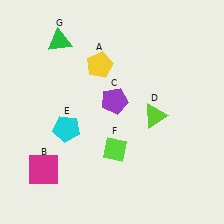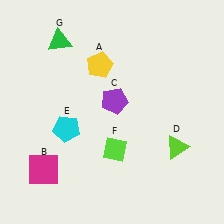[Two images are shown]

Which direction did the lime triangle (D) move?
The lime triangle (D) moved down.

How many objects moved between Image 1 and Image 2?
1 object moved between the two images.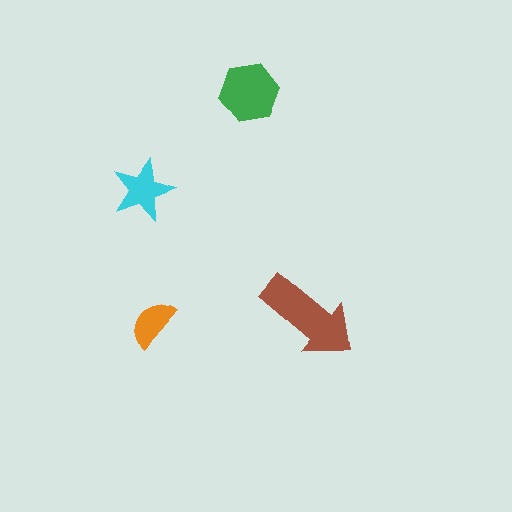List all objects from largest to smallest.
The brown arrow, the green hexagon, the cyan star, the orange semicircle.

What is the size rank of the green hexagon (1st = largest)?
2nd.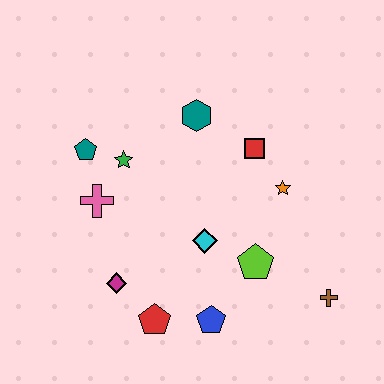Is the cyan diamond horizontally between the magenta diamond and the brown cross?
Yes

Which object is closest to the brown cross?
The lime pentagon is closest to the brown cross.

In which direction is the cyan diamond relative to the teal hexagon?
The cyan diamond is below the teal hexagon.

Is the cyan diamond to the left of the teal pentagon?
No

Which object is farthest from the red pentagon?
The teal hexagon is farthest from the red pentagon.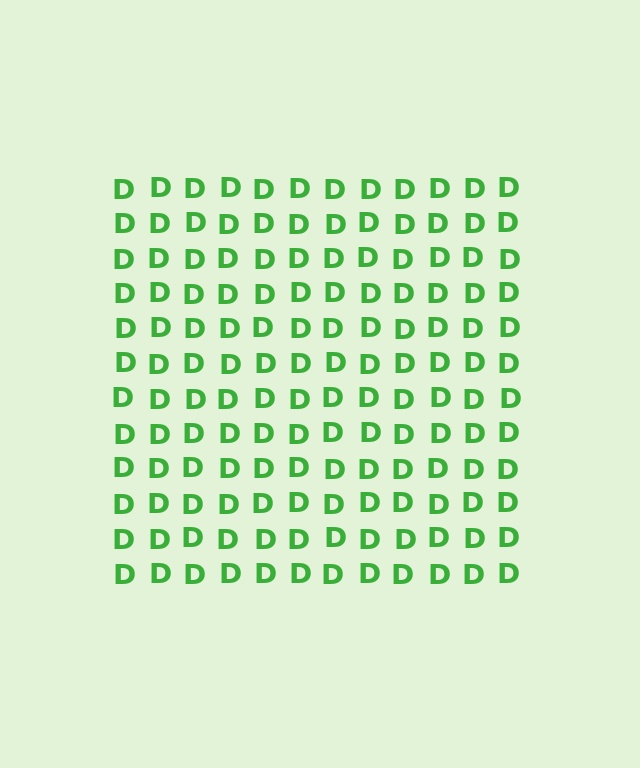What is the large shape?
The large shape is a square.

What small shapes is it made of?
It is made of small letter D's.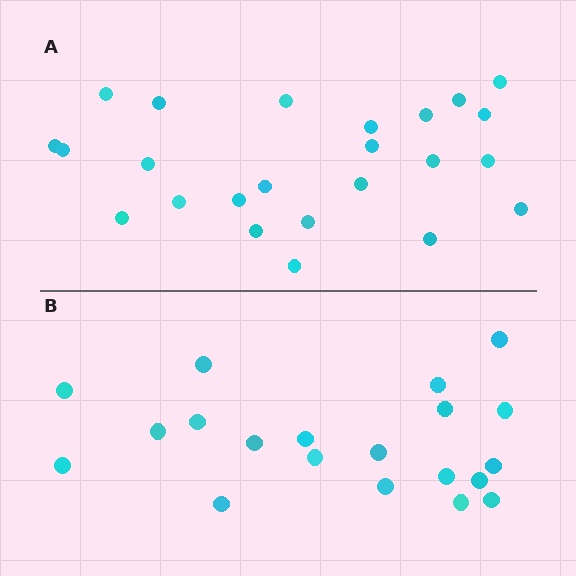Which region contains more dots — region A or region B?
Region A (the top region) has more dots.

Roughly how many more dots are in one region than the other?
Region A has about 4 more dots than region B.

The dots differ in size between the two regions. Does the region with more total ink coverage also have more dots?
No. Region B has more total ink coverage because its dots are larger, but region A actually contains more individual dots. Total area can be misleading — the number of items is what matters here.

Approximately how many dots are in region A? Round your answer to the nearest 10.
About 20 dots. (The exact count is 24, which rounds to 20.)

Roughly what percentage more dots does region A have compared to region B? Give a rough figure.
About 20% more.